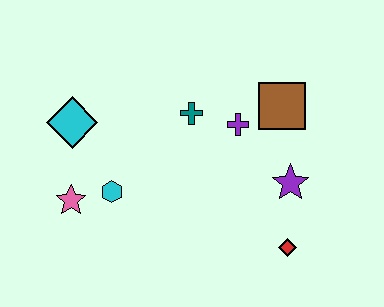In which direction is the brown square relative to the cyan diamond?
The brown square is to the right of the cyan diamond.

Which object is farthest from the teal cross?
The red diamond is farthest from the teal cross.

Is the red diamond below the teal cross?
Yes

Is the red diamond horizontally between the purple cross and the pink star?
No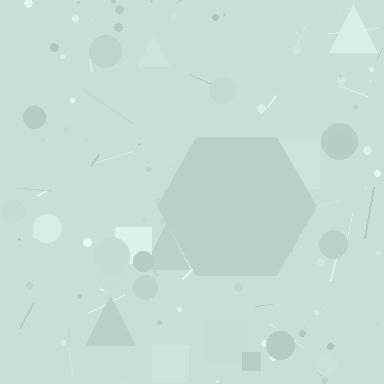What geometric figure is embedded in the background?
A hexagon is embedded in the background.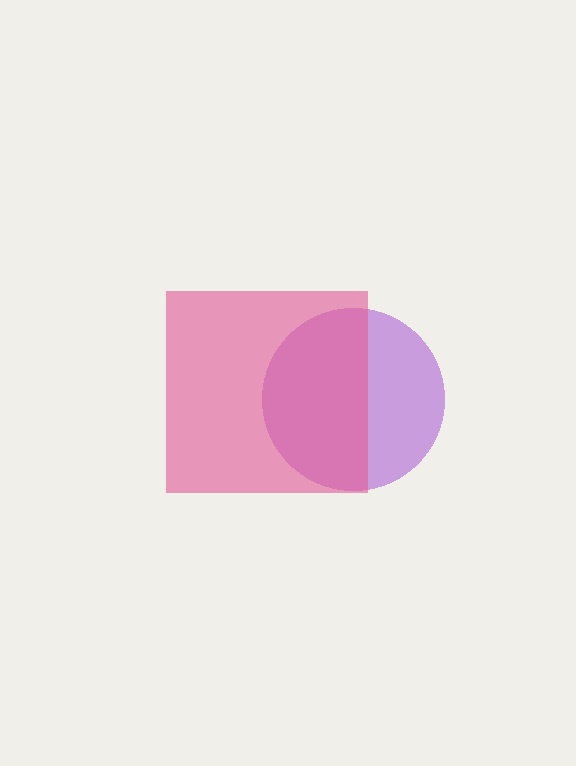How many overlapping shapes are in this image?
There are 2 overlapping shapes in the image.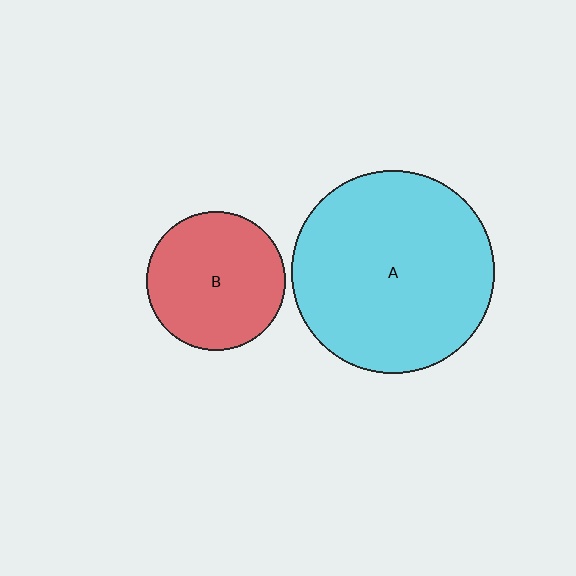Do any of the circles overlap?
No, none of the circles overlap.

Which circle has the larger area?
Circle A (cyan).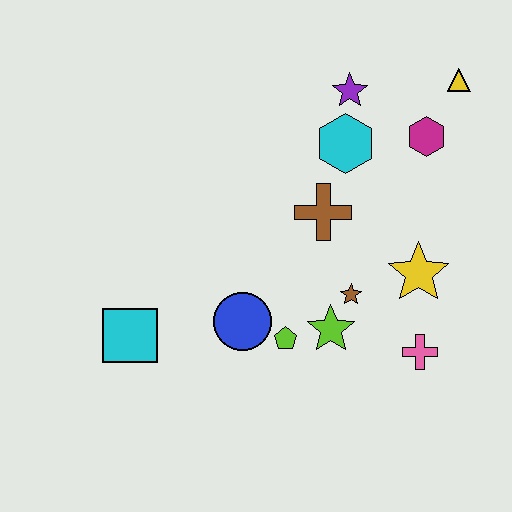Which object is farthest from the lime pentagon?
The yellow triangle is farthest from the lime pentagon.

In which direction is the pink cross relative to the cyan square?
The pink cross is to the right of the cyan square.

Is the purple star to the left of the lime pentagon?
No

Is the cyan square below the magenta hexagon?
Yes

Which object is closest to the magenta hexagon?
The yellow triangle is closest to the magenta hexagon.